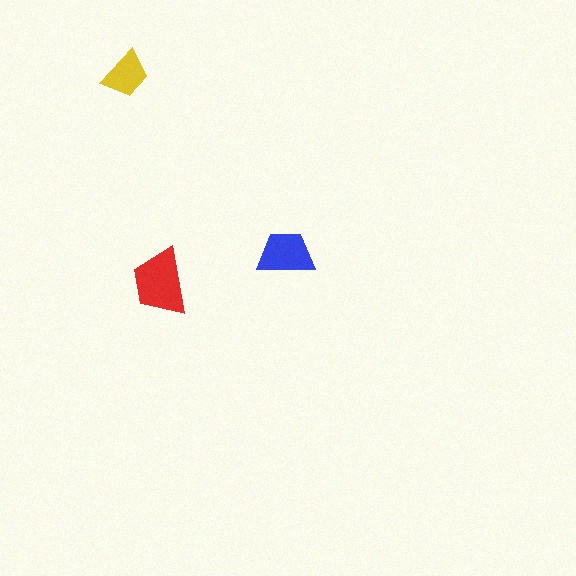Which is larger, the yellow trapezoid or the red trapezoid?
The red one.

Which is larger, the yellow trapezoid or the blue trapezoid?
The blue one.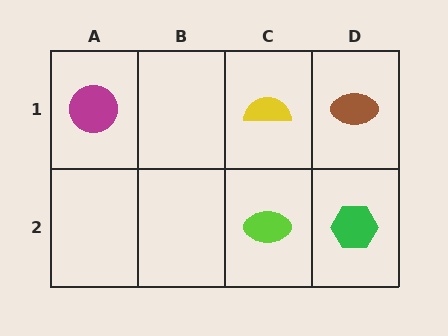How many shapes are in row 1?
3 shapes.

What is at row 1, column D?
A brown ellipse.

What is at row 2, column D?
A green hexagon.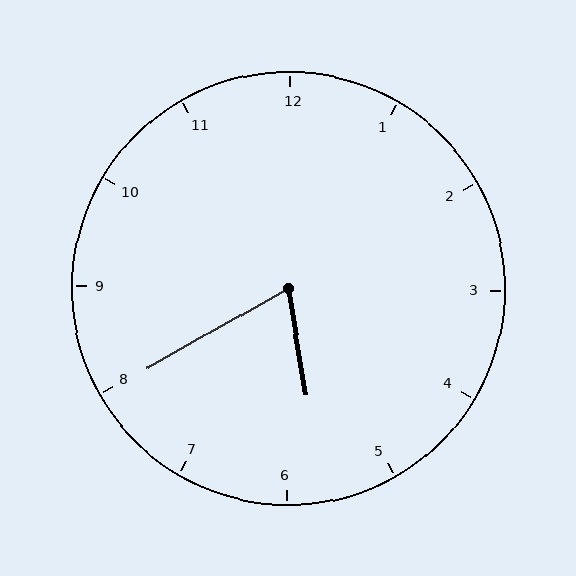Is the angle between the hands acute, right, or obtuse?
It is acute.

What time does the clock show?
5:40.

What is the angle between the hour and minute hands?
Approximately 70 degrees.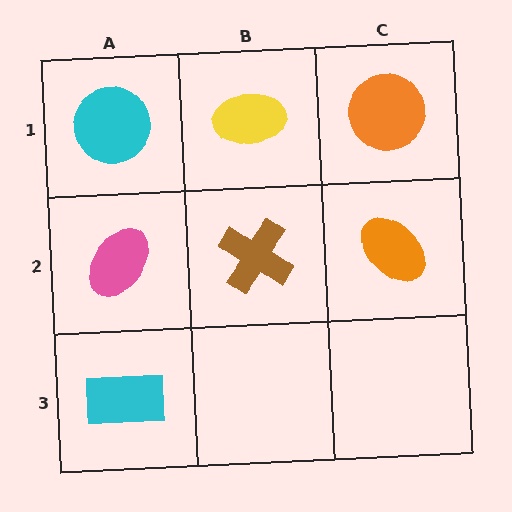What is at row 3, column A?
A cyan rectangle.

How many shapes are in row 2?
3 shapes.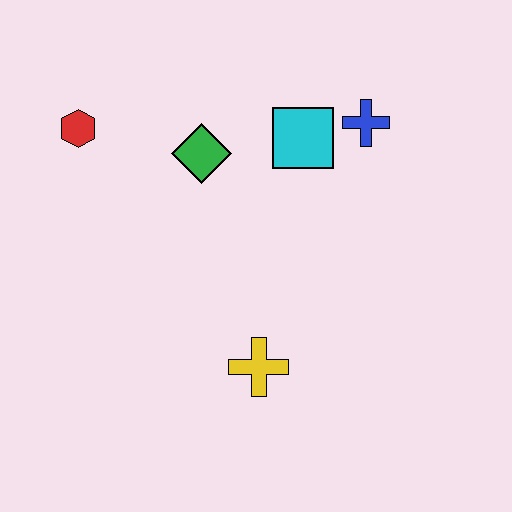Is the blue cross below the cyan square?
No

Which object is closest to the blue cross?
The cyan square is closest to the blue cross.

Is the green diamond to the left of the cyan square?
Yes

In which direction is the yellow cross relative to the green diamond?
The yellow cross is below the green diamond.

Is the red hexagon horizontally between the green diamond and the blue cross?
No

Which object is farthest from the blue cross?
The red hexagon is farthest from the blue cross.